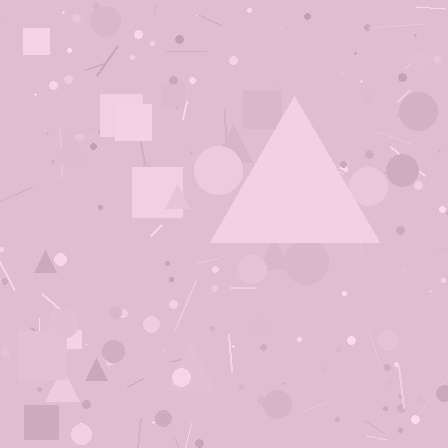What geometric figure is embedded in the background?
A triangle is embedded in the background.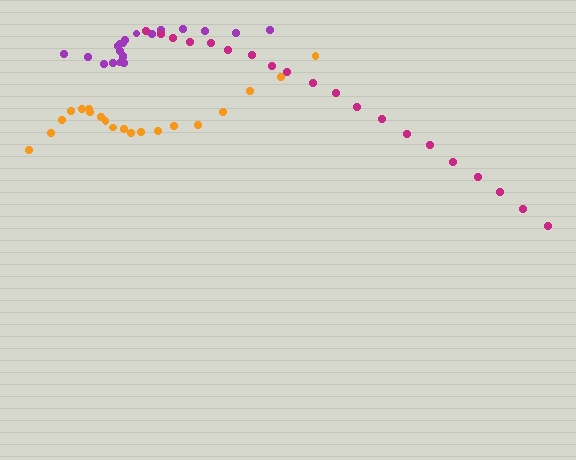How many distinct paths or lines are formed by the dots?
There are 3 distinct paths.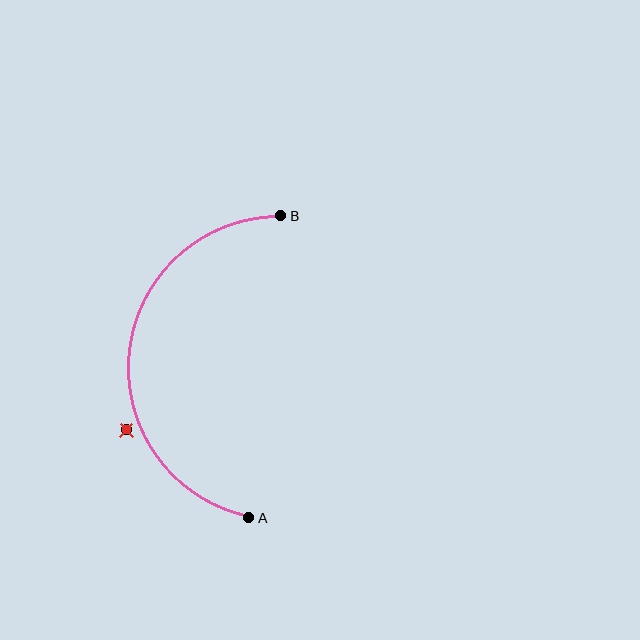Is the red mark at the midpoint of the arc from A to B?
No — the red mark does not lie on the arc at all. It sits slightly outside the curve.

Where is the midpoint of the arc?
The arc midpoint is the point on the curve farthest from the straight line joining A and B. It sits to the left of that line.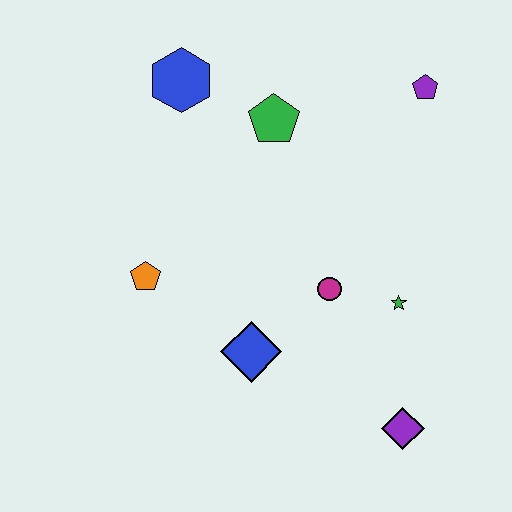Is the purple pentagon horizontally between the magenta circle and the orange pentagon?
No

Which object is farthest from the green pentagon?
The purple diamond is farthest from the green pentagon.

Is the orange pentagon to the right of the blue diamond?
No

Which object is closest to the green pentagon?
The blue hexagon is closest to the green pentagon.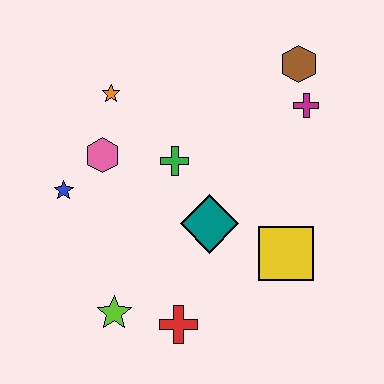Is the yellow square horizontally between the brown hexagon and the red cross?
Yes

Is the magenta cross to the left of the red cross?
No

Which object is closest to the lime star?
The red cross is closest to the lime star.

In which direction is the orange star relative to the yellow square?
The orange star is to the left of the yellow square.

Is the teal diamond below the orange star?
Yes